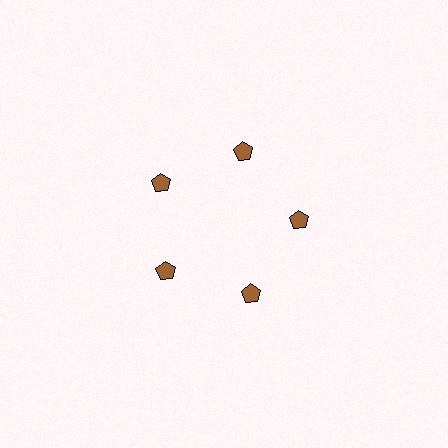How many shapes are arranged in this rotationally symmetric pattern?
There are 5 shapes, arranged in 5 groups of 1.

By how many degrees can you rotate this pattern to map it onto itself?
The pattern maps onto itself every 72 degrees of rotation.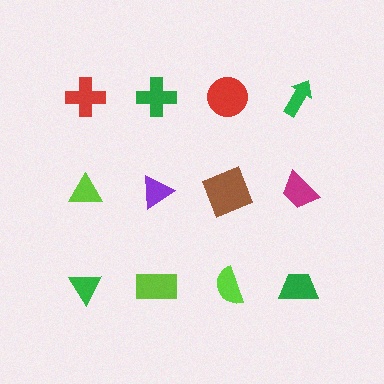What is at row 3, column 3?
A lime semicircle.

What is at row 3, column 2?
A lime rectangle.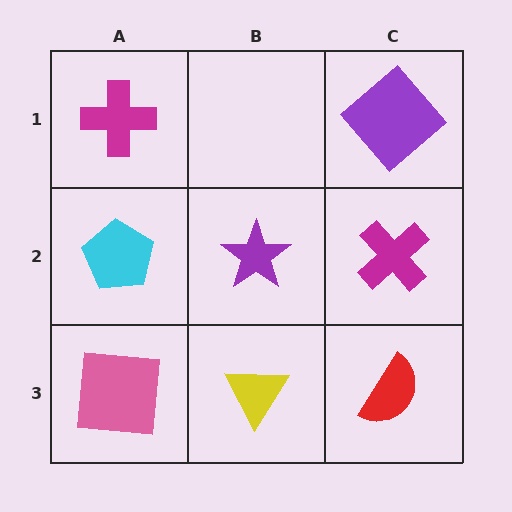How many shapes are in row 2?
3 shapes.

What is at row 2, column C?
A magenta cross.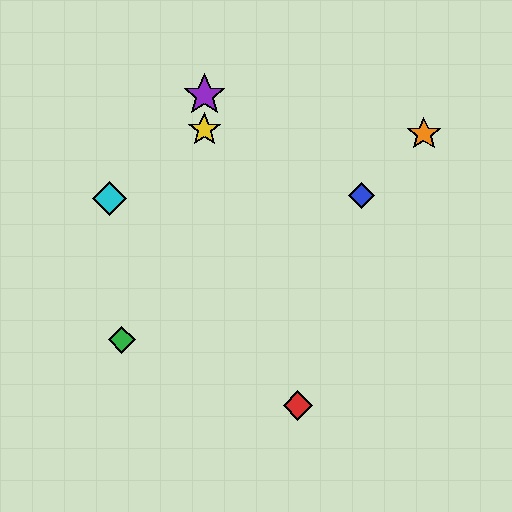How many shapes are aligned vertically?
2 shapes (the yellow star, the purple star) are aligned vertically.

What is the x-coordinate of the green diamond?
The green diamond is at x≈122.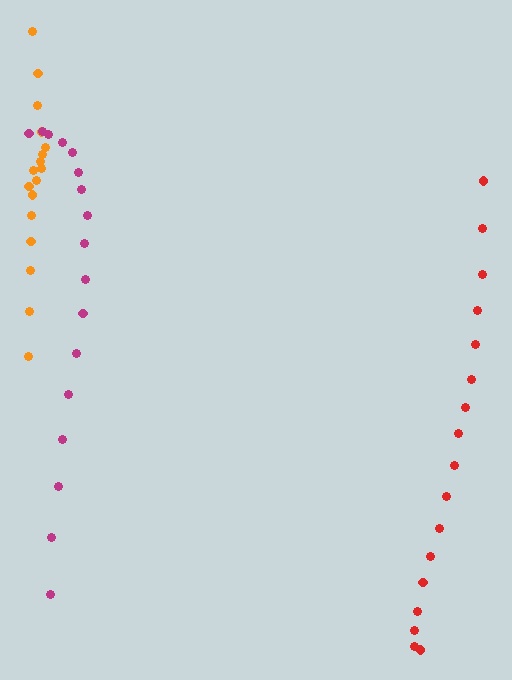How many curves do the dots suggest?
There are 3 distinct paths.